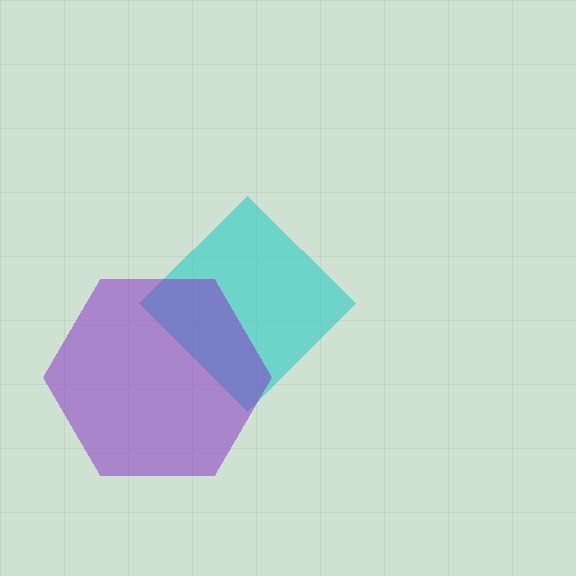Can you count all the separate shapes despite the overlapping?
Yes, there are 2 separate shapes.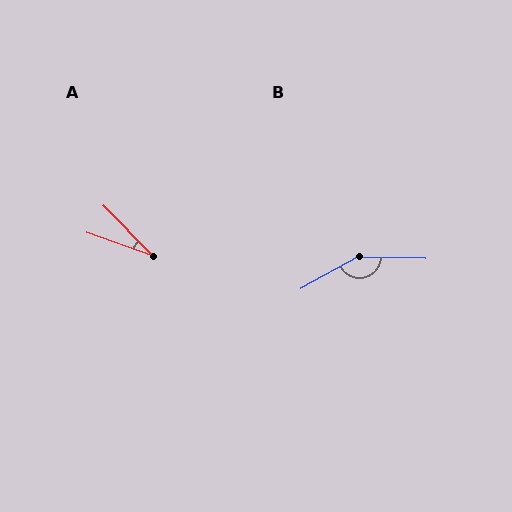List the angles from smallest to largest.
A (26°), B (149°).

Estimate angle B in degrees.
Approximately 149 degrees.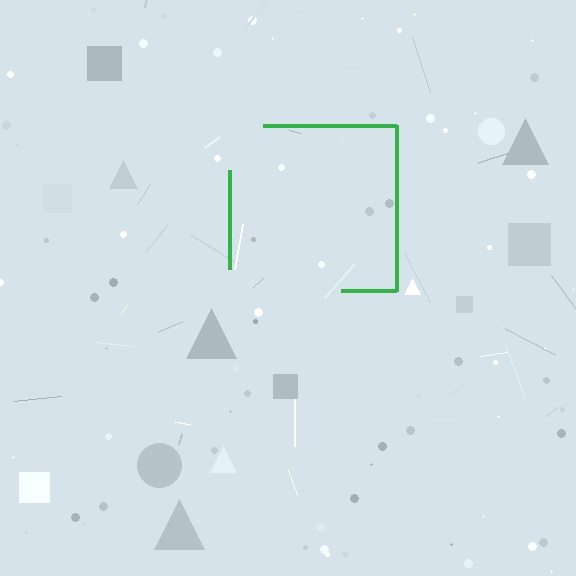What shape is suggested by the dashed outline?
The dashed outline suggests a square.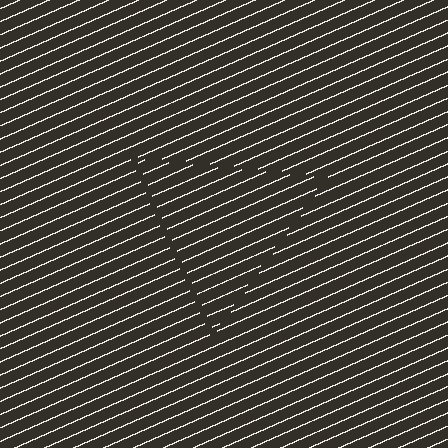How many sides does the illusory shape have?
3 sides — the line-ends trace a triangle.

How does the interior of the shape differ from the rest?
The interior of the shape contains the same grating, shifted by half a period — the contour is defined by the phase discontinuity where line-ends from the inner and outer gratings abut.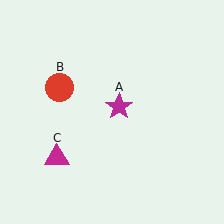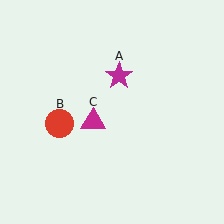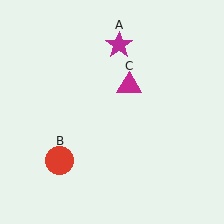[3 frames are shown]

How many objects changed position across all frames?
3 objects changed position: magenta star (object A), red circle (object B), magenta triangle (object C).